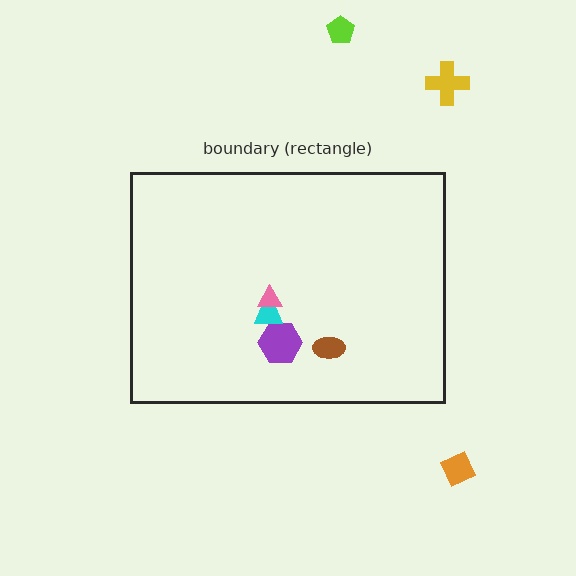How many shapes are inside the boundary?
4 inside, 3 outside.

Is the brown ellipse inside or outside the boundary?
Inside.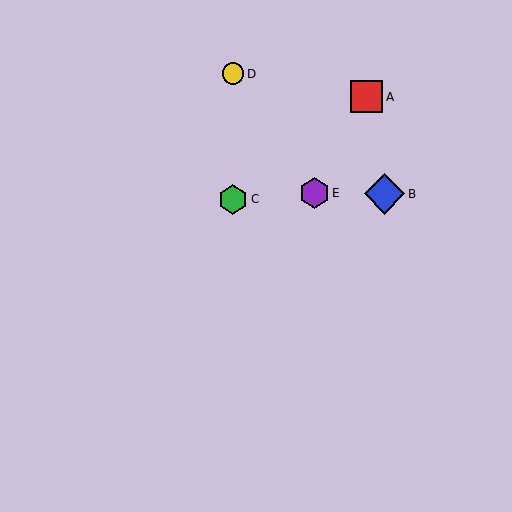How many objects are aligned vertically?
2 objects (C, D) are aligned vertically.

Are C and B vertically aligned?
No, C is at x≈233 and B is at x≈384.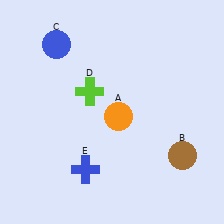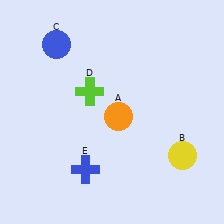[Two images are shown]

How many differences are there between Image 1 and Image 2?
There is 1 difference between the two images.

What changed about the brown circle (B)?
In Image 1, B is brown. In Image 2, it changed to yellow.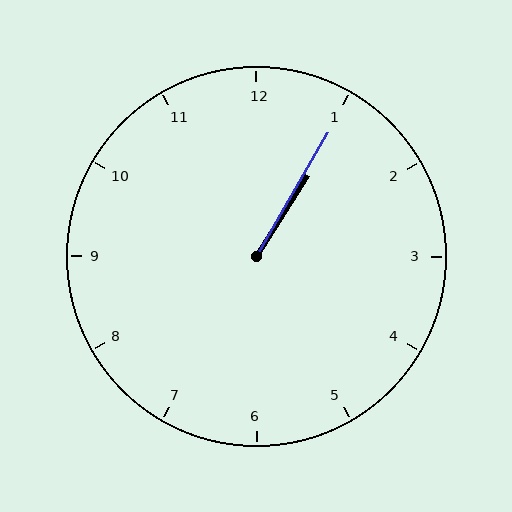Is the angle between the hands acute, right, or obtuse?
It is acute.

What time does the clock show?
1:05.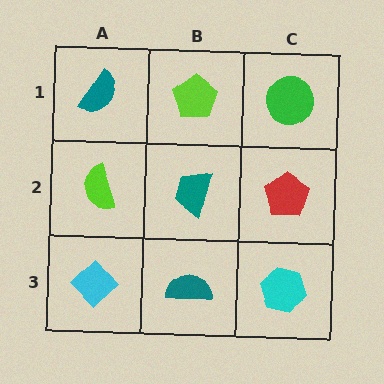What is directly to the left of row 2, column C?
A teal trapezoid.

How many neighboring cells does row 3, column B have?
3.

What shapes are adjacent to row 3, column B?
A teal trapezoid (row 2, column B), a cyan diamond (row 3, column A), a cyan hexagon (row 3, column C).